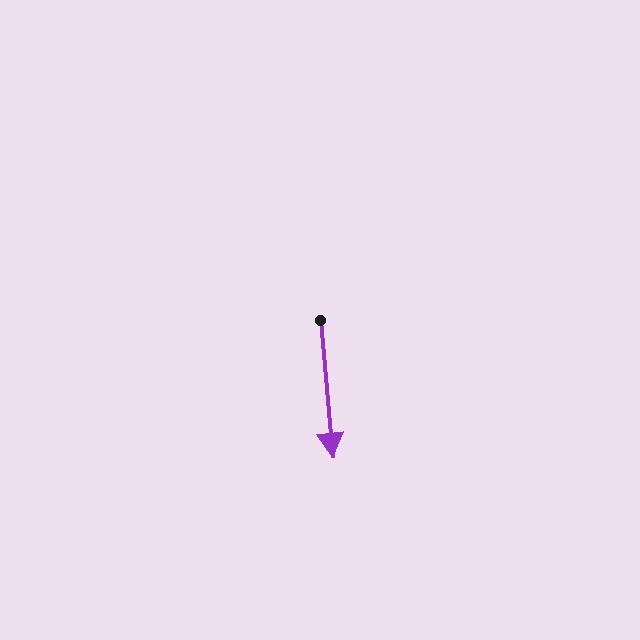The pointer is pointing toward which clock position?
Roughly 6 o'clock.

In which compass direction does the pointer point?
South.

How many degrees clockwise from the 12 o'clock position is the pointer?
Approximately 175 degrees.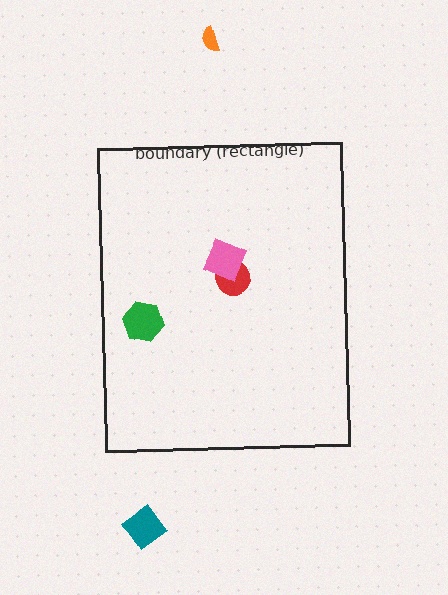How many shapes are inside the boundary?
3 inside, 2 outside.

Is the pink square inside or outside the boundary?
Inside.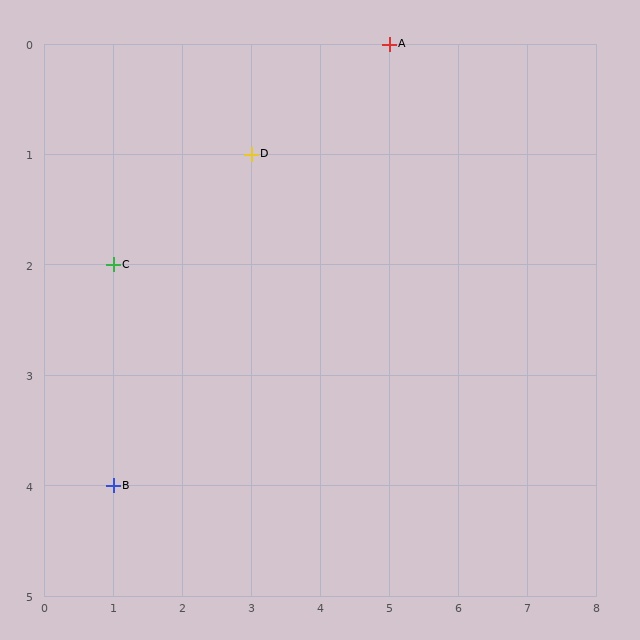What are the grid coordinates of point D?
Point D is at grid coordinates (3, 1).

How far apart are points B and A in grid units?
Points B and A are 4 columns and 4 rows apart (about 5.7 grid units diagonally).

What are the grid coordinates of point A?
Point A is at grid coordinates (5, 0).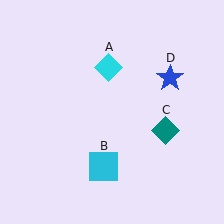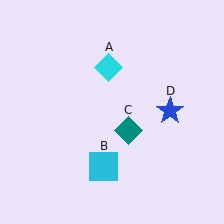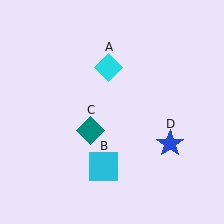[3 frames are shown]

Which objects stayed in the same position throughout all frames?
Cyan diamond (object A) and cyan square (object B) remained stationary.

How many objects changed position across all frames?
2 objects changed position: teal diamond (object C), blue star (object D).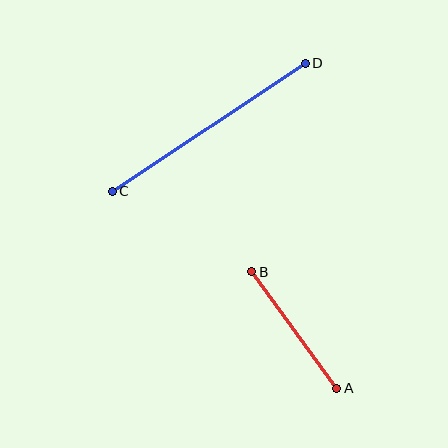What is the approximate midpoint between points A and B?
The midpoint is at approximately (294, 330) pixels.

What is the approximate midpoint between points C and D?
The midpoint is at approximately (209, 127) pixels.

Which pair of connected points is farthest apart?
Points C and D are farthest apart.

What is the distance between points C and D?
The distance is approximately 231 pixels.